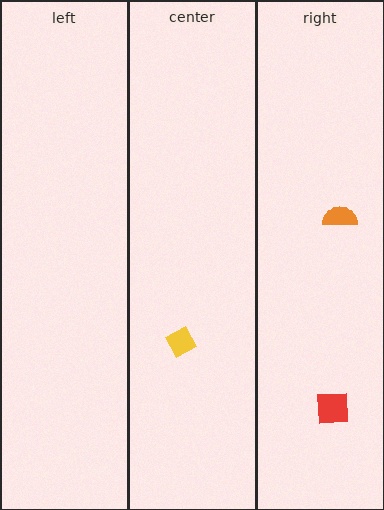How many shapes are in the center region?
1.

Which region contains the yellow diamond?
The center region.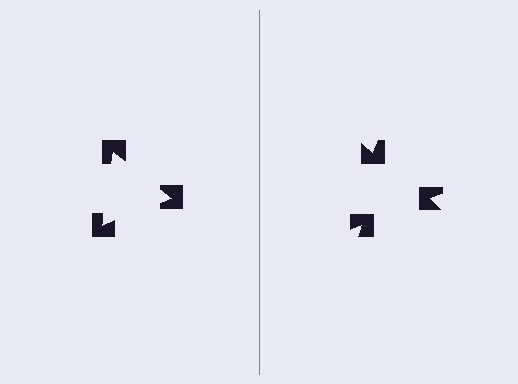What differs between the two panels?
The notched squares are positioned identically on both sides; only the wedge orientations differ. On the left they align to a triangle; on the right they are misaligned.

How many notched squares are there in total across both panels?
6 — 3 on each side.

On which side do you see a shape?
An illusory triangle appears on the left side. On the right side the wedge cuts are rotated, so no coherent shape forms.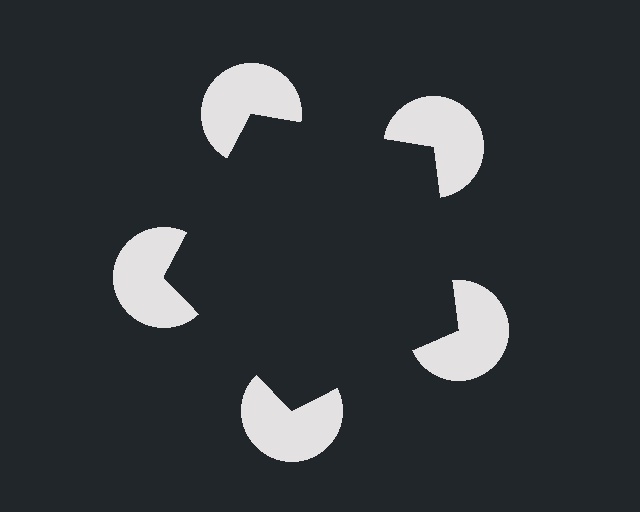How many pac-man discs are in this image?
There are 5 — one at each vertex of the illusory pentagon.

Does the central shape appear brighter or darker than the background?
It typically appears slightly darker than the background, even though no actual brightness change is drawn.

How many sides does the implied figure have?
5 sides.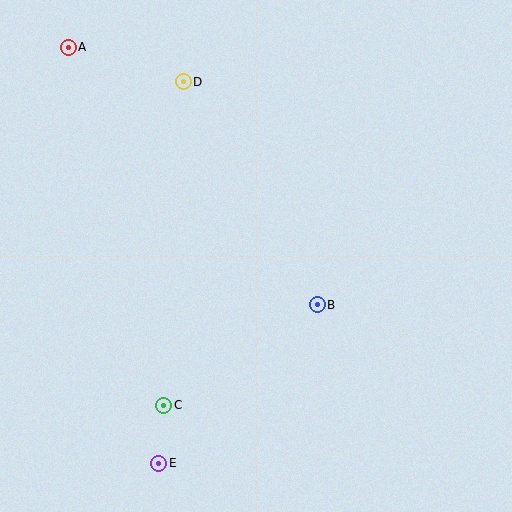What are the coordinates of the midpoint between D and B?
The midpoint between D and B is at (250, 193).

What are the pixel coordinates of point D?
Point D is at (183, 82).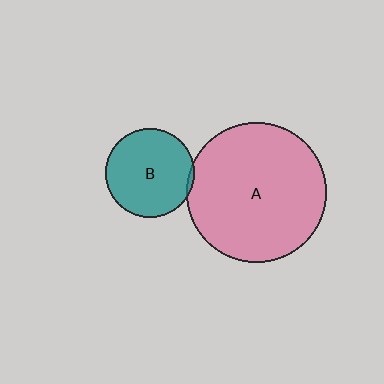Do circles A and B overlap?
Yes.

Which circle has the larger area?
Circle A (pink).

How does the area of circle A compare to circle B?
Approximately 2.5 times.